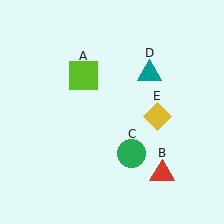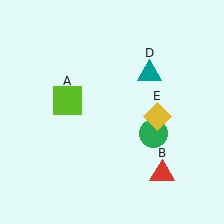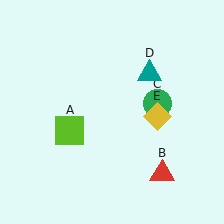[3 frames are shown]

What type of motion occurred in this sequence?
The lime square (object A), green circle (object C) rotated counterclockwise around the center of the scene.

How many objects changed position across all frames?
2 objects changed position: lime square (object A), green circle (object C).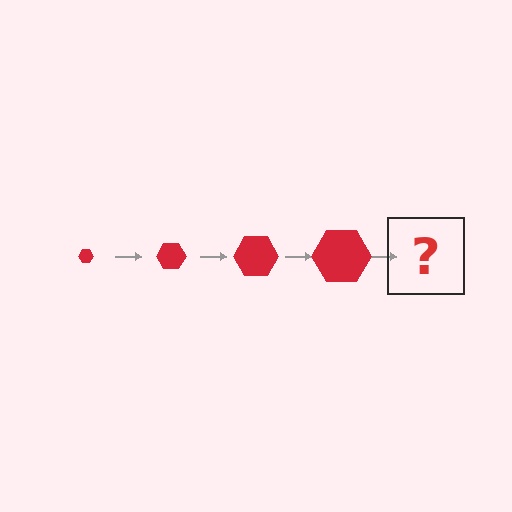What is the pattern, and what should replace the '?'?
The pattern is that the hexagon gets progressively larger each step. The '?' should be a red hexagon, larger than the previous one.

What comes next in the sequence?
The next element should be a red hexagon, larger than the previous one.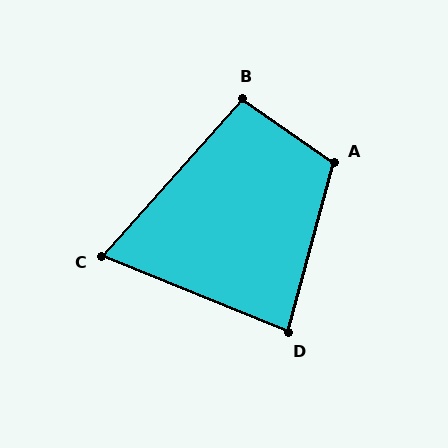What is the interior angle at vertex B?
Approximately 97 degrees (obtuse).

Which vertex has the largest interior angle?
A, at approximately 109 degrees.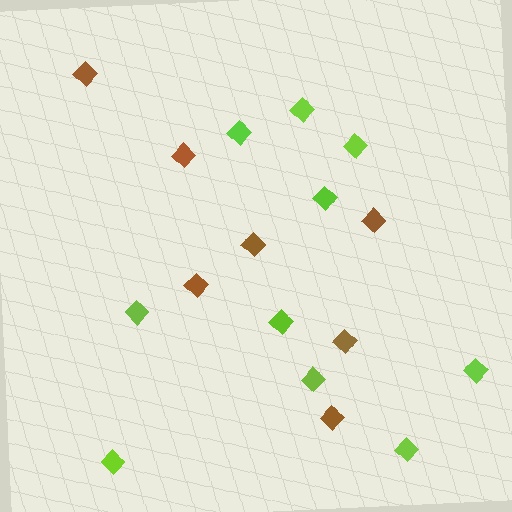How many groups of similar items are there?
There are 2 groups: one group of brown diamonds (7) and one group of lime diamonds (10).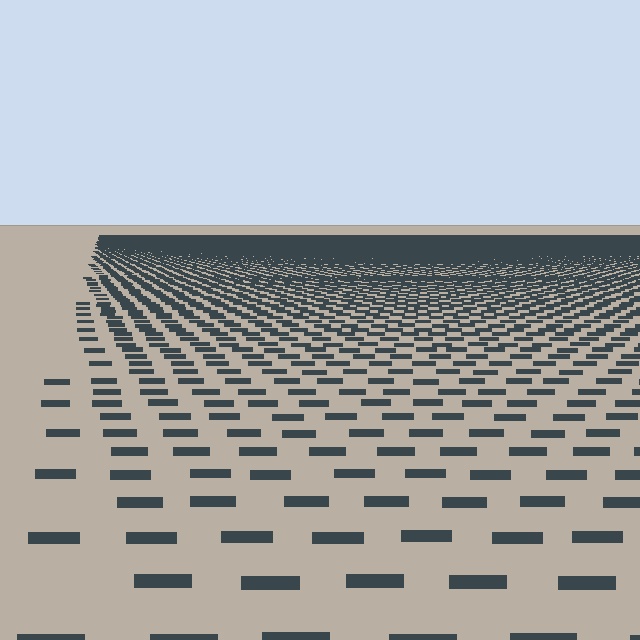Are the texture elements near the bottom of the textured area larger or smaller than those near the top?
Larger. Near the bottom, elements are closer to the viewer and appear at a bigger on-screen size.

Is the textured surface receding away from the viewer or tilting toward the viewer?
The surface is receding away from the viewer. Texture elements get smaller and denser toward the top.